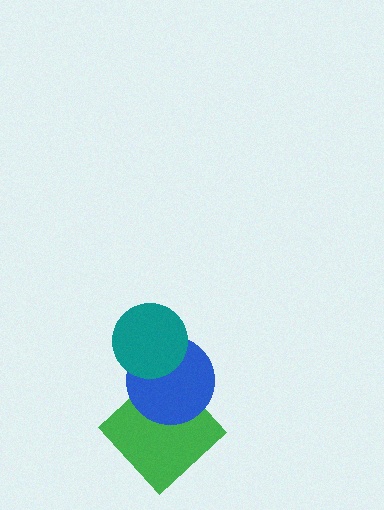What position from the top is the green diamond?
The green diamond is 3rd from the top.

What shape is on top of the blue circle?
The teal circle is on top of the blue circle.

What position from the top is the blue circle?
The blue circle is 2nd from the top.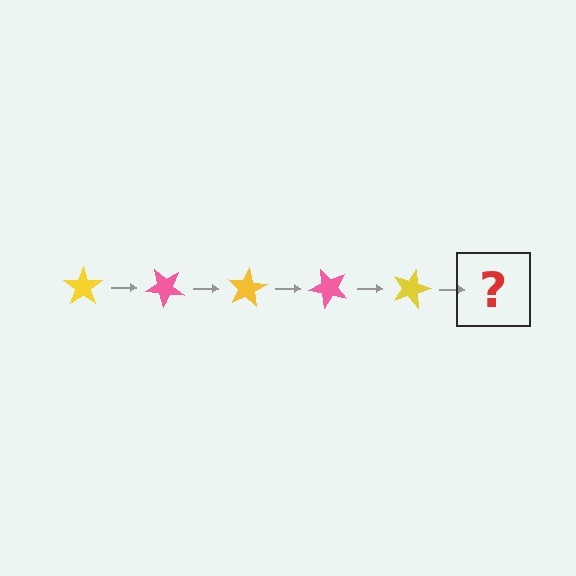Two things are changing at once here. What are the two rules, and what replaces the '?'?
The two rules are that it rotates 40 degrees each step and the color cycles through yellow and pink. The '?' should be a pink star, rotated 200 degrees from the start.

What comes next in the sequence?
The next element should be a pink star, rotated 200 degrees from the start.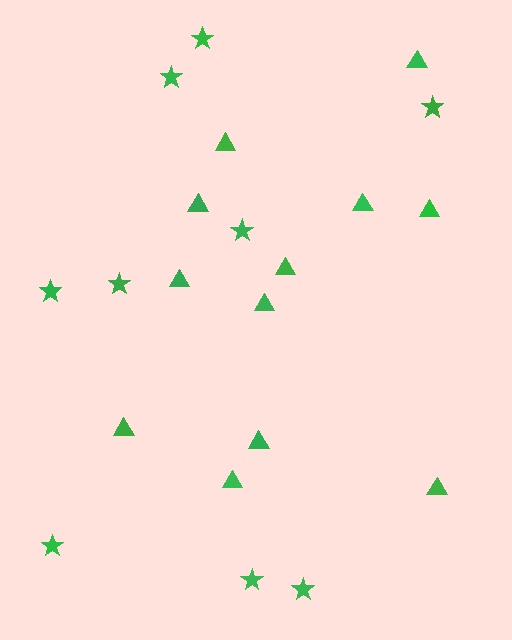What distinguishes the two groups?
There are 2 groups: one group of stars (9) and one group of triangles (12).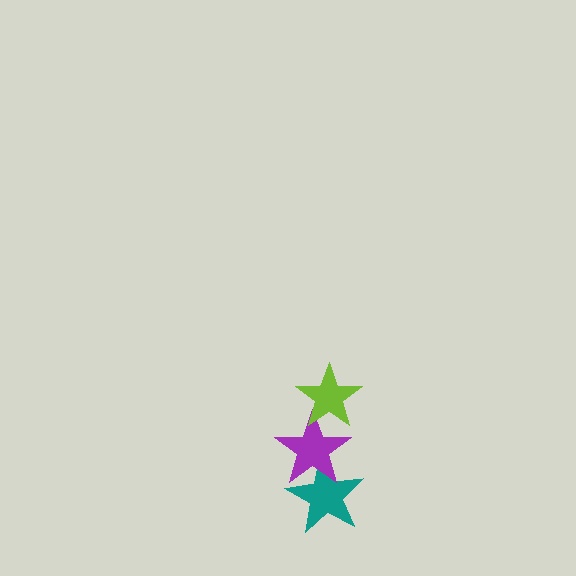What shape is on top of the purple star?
The lime star is on top of the purple star.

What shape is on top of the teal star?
The purple star is on top of the teal star.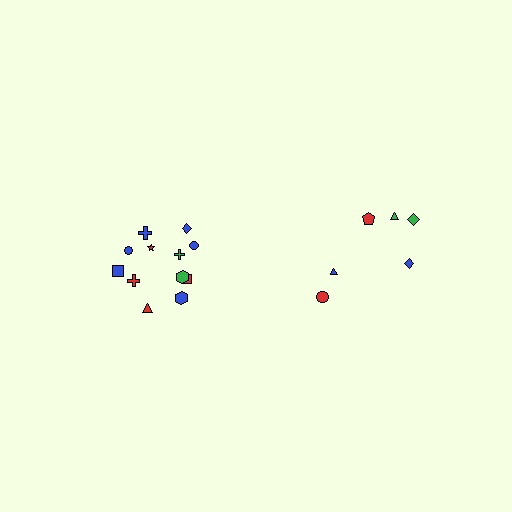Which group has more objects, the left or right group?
The left group.